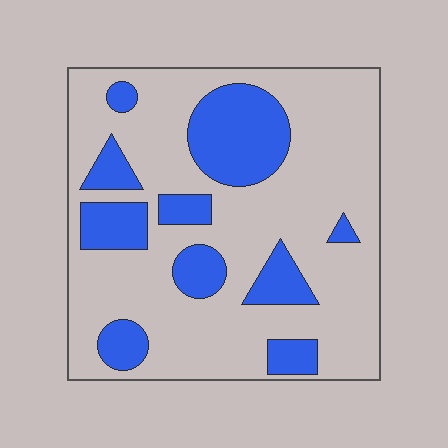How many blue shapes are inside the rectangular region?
10.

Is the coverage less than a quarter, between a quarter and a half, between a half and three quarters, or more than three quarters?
Between a quarter and a half.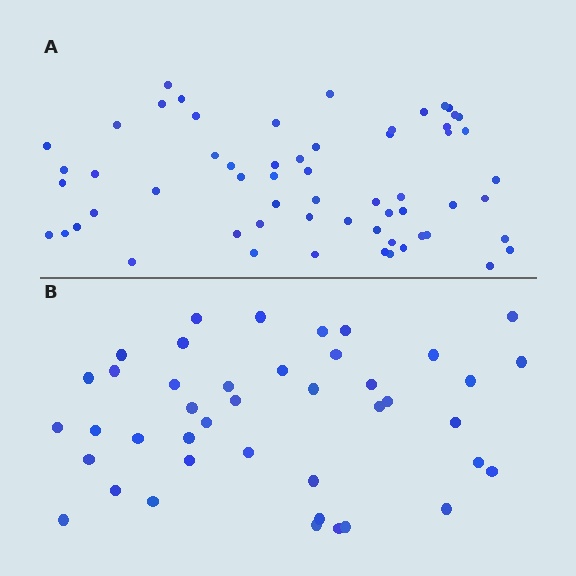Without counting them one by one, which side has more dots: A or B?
Region A (the top region) has more dots.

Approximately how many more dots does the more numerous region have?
Region A has approximately 20 more dots than region B.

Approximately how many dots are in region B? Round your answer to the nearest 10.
About 40 dots. (The exact count is 42, which rounds to 40.)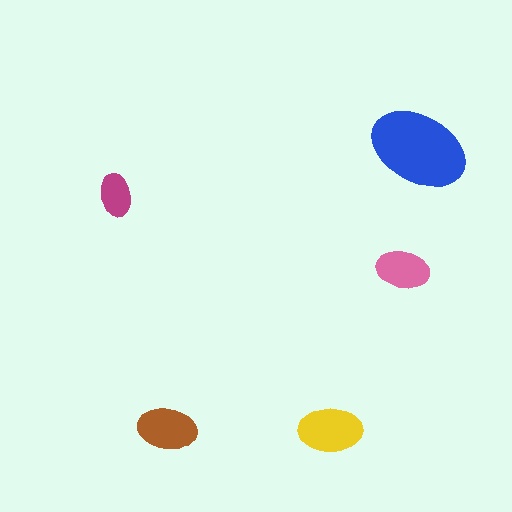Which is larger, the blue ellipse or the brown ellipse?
The blue one.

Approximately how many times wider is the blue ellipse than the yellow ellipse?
About 1.5 times wider.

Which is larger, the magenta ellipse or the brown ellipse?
The brown one.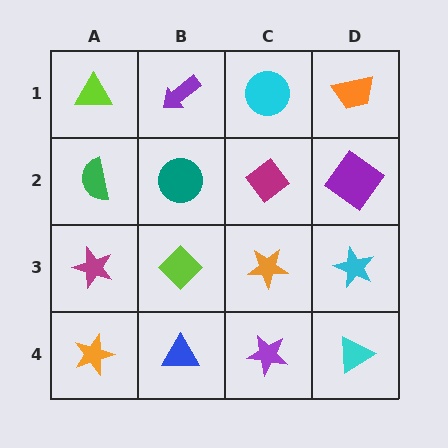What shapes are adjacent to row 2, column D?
An orange trapezoid (row 1, column D), a cyan star (row 3, column D), a magenta diamond (row 2, column C).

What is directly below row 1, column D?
A purple diamond.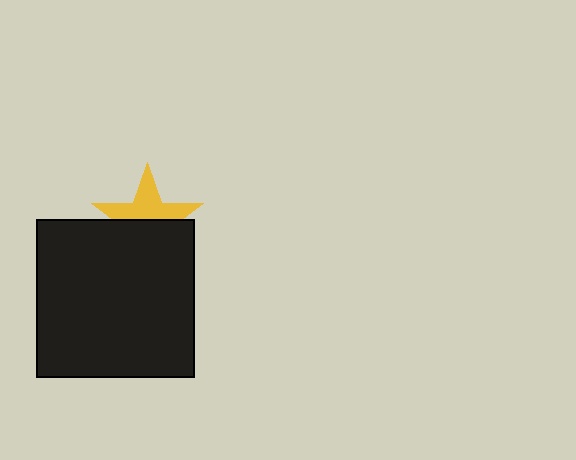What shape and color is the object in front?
The object in front is a black square.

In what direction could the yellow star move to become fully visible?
The yellow star could move up. That would shift it out from behind the black square entirely.